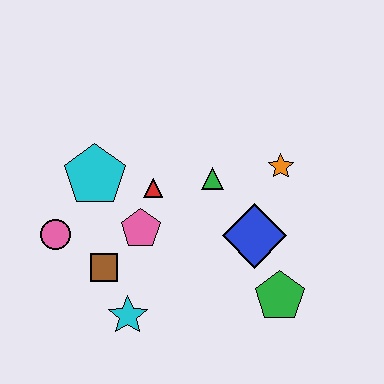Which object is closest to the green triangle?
The red triangle is closest to the green triangle.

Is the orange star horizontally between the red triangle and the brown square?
No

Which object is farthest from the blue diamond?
The pink circle is farthest from the blue diamond.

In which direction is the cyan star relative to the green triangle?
The cyan star is below the green triangle.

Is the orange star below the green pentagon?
No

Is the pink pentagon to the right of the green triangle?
No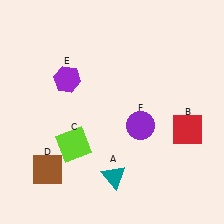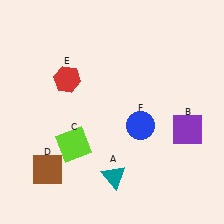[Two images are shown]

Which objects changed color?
B changed from red to purple. E changed from purple to red. F changed from purple to blue.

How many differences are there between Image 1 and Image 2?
There are 3 differences between the two images.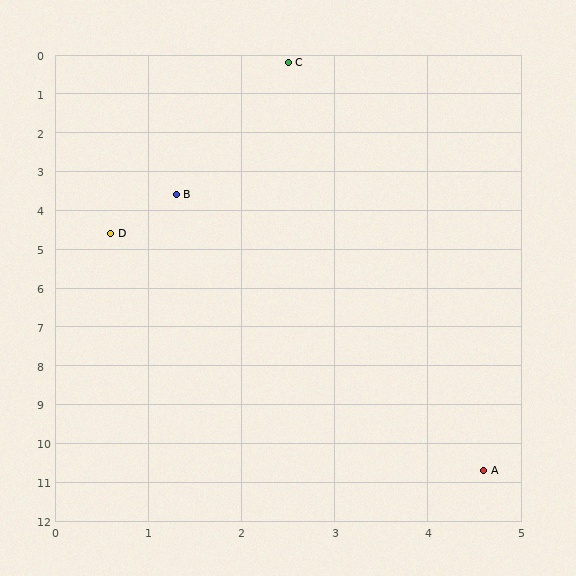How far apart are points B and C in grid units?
Points B and C are about 3.6 grid units apart.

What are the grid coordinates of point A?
Point A is at approximately (4.6, 10.7).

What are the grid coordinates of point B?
Point B is at approximately (1.3, 3.6).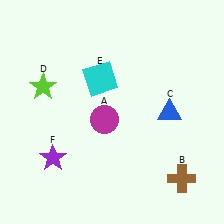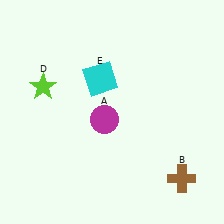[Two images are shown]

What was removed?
The purple star (F), the blue triangle (C) were removed in Image 2.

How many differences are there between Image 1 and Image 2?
There are 2 differences between the two images.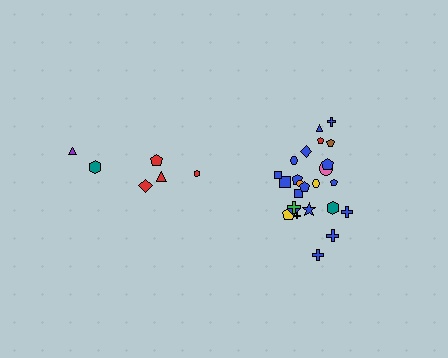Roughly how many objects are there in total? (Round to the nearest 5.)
Roughly 30 objects in total.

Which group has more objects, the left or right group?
The right group.